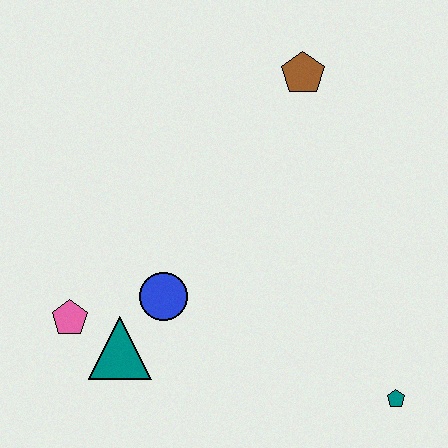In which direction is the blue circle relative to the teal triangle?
The blue circle is above the teal triangle.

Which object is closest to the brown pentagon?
The blue circle is closest to the brown pentagon.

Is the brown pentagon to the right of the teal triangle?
Yes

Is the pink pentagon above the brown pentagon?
No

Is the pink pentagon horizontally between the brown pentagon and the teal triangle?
No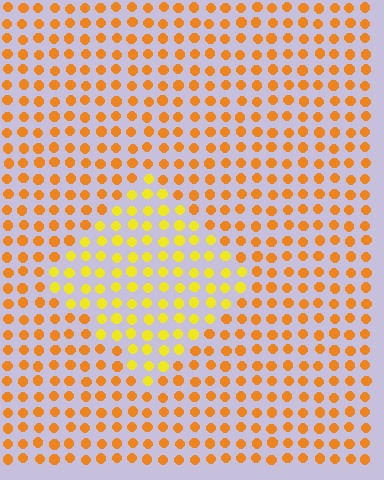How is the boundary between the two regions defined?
The boundary is defined purely by a slight shift in hue (about 29 degrees). Spacing, size, and orientation are identical on both sides.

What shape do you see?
I see a diamond.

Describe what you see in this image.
The image is filled with small orange elements in a uniform arrangement. A diamond-shaped region is visible where the elements are tinted to a slightly different hue, forming a subtle color boundary.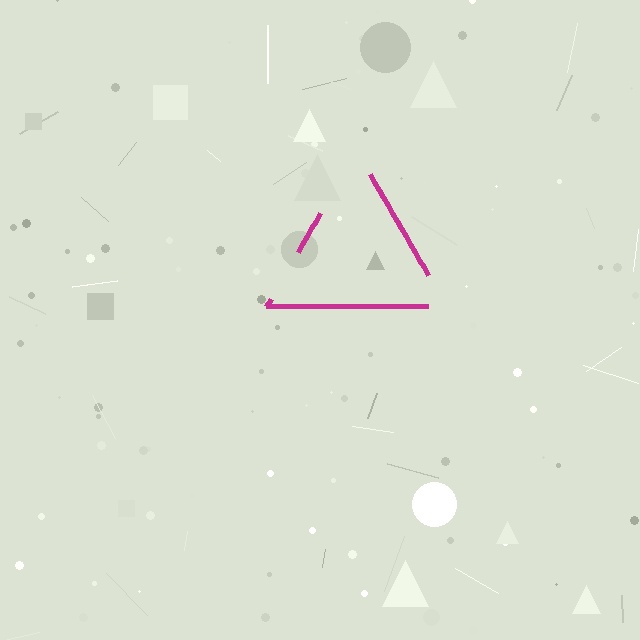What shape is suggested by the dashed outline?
The dashed outline suggests a triangle.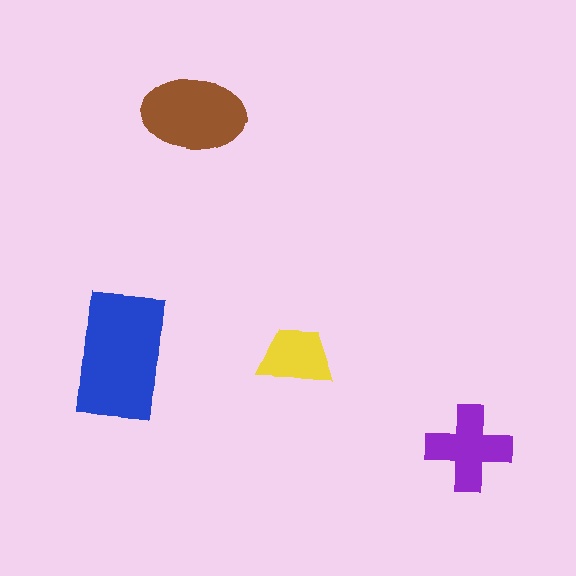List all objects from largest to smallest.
The blue rectangle, the brown ellipse, the purple cross, the yellow trapezoid.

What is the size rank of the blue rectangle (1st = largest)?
1st.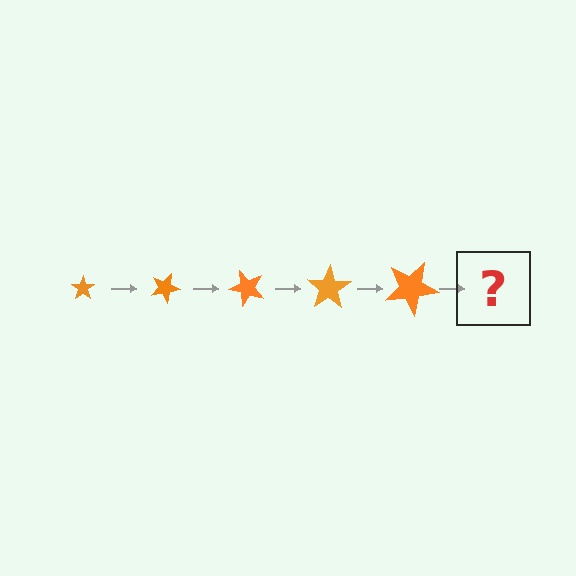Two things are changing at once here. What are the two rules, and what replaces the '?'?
The two rules are that the star grows larger each step and it rotates 25 degrees each step. The '?' should be a star, larger than the previous one and rotated 125 degrees from the start.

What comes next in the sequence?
The next element should be a star, larger than the previous one and rotated 125 degrees from the start.